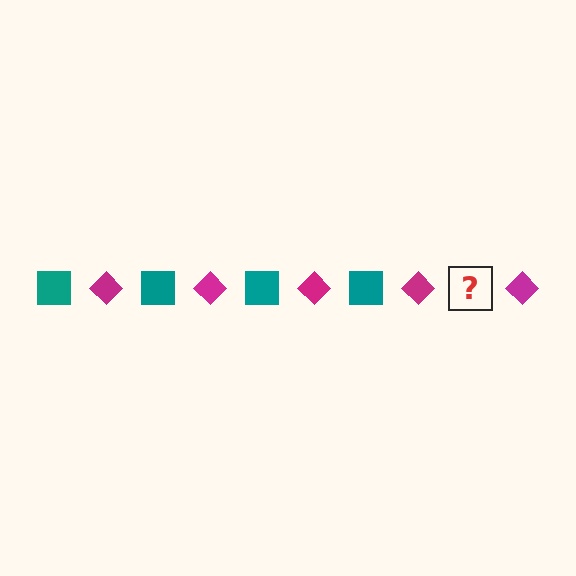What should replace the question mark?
The question mark should be replaced with a teal square.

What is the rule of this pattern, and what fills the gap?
The rule is that the pattern alternates between teal square and magenta diamond. The gap should be filled with a teal square.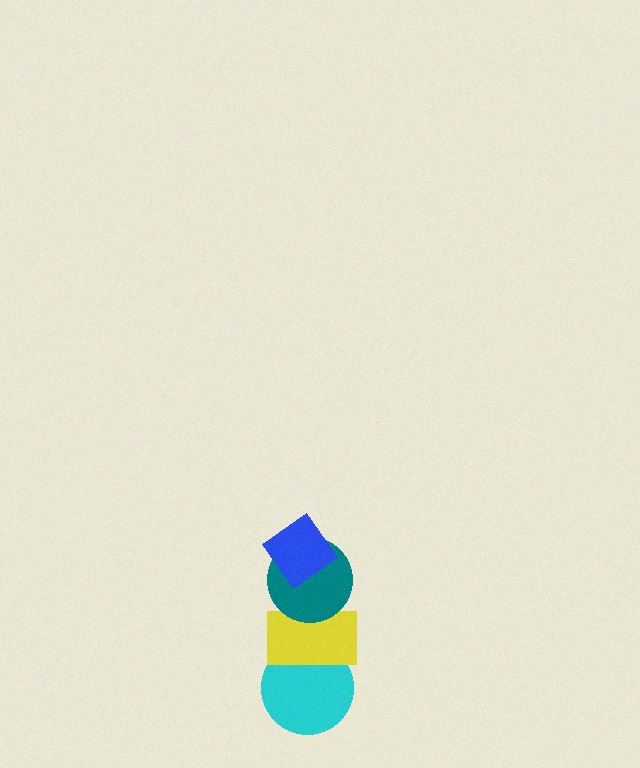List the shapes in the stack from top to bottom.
From top to bottom: the blue diamond, the teal circle, the yellow rectangle, the cyan circle.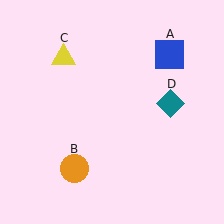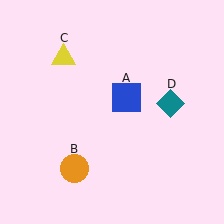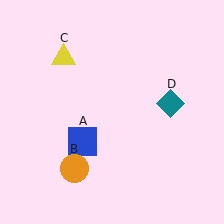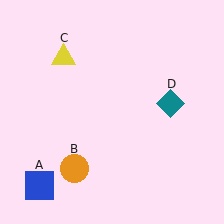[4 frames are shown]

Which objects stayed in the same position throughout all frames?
Orange circle (object B) and yellow triangle (object C) and teal diamond (object D) remained stationary.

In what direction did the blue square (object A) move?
The blue square (object A) moved down and to the left.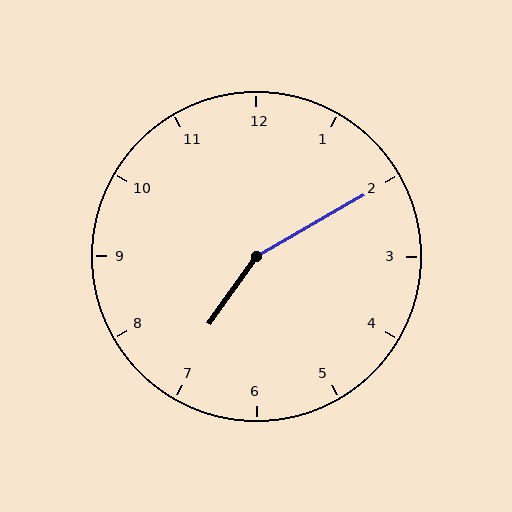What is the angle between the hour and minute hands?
Approximately 155 degrees.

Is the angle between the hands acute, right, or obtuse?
It is obtuse.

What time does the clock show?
7:10.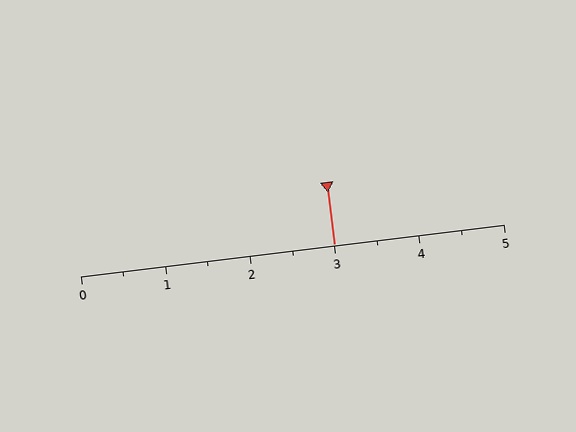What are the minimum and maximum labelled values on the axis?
The axis runs from 0 to 5.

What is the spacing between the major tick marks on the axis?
The major ticks are spaced 1 apart.